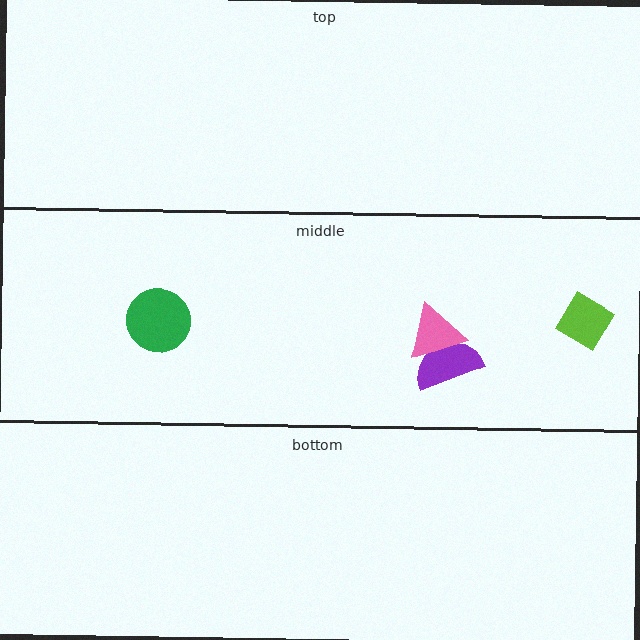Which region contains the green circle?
The middle region.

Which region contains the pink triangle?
The middle region.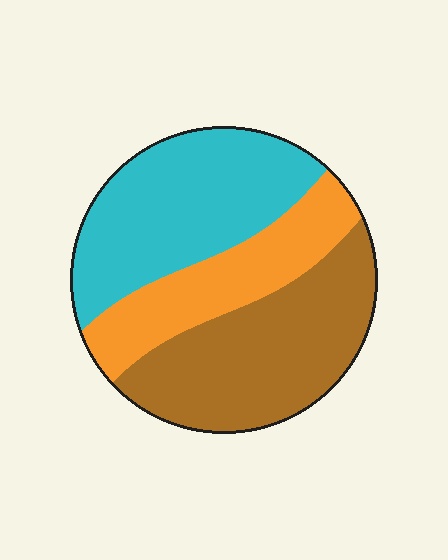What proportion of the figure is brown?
Brown takes up about three eighths (3/8) of the figure.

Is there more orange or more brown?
Brown.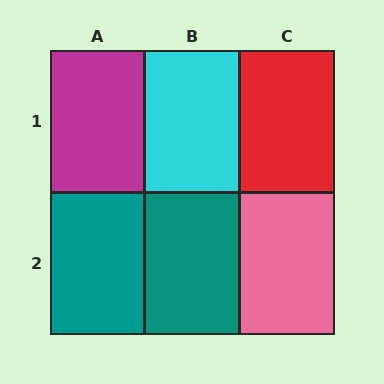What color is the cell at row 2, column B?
Teal.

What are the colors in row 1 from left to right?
Magenta, cyan, red.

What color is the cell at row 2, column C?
Pink.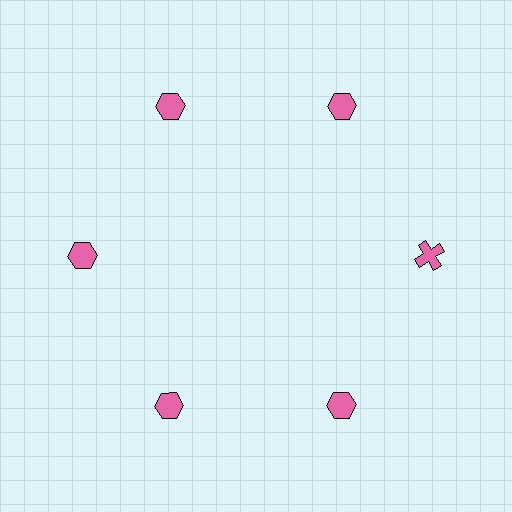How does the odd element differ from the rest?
It has a different shape: cross instead of hexagon.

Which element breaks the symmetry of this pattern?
The pink cross at roughly the 3 o'clock position breaks the symmetry. All other shapes are pink hexagons.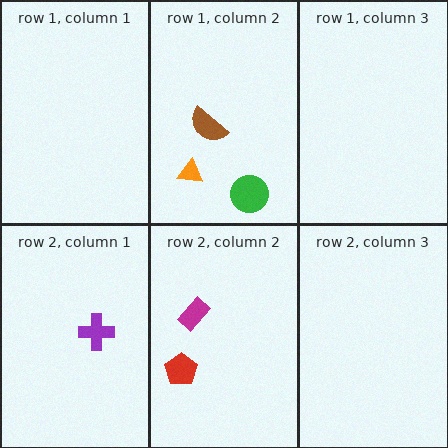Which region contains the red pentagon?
The row 2, column 2 region.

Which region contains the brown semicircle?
The row 1, column 2 region.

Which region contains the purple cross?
The row 2, column 1 region.